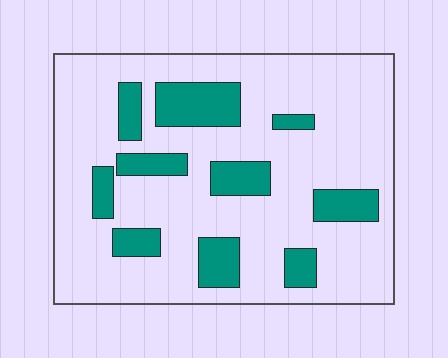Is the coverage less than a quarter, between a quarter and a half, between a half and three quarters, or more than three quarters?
Less than a quarter.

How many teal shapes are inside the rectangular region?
10.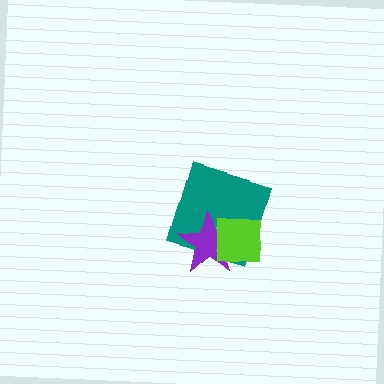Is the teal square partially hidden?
Yes, it is partially covered by another shape.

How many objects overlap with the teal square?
2 objects overlap with the teal square.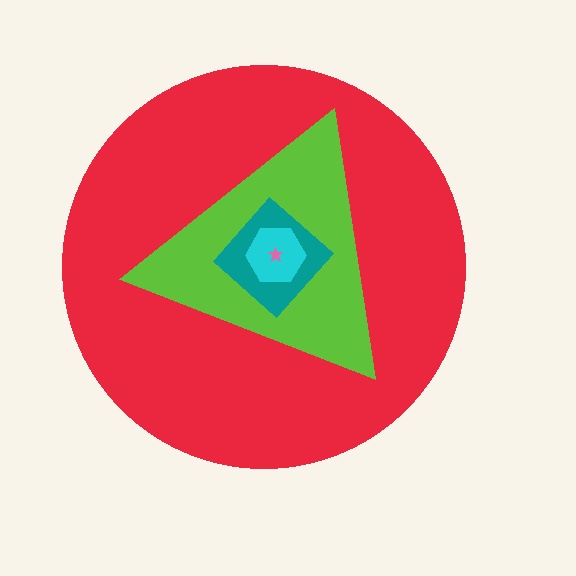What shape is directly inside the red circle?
The lime triangle.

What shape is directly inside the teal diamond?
The cyan hexagon.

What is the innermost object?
The pink star.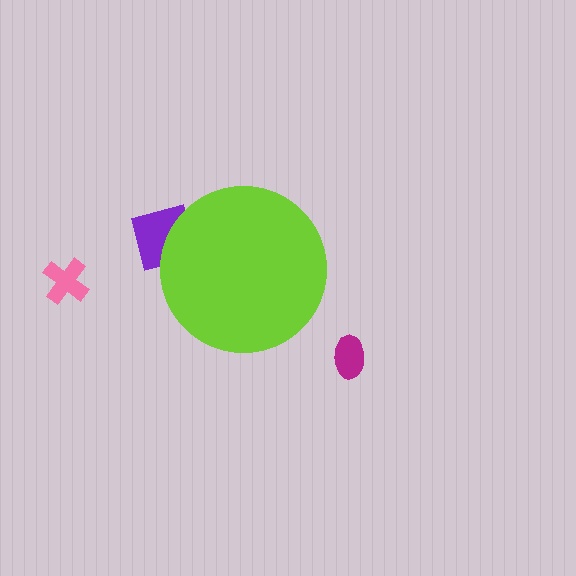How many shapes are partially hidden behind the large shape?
1 shape is partially hidden.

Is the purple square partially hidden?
Yes, the purple square is partially hidden behind the lime circle.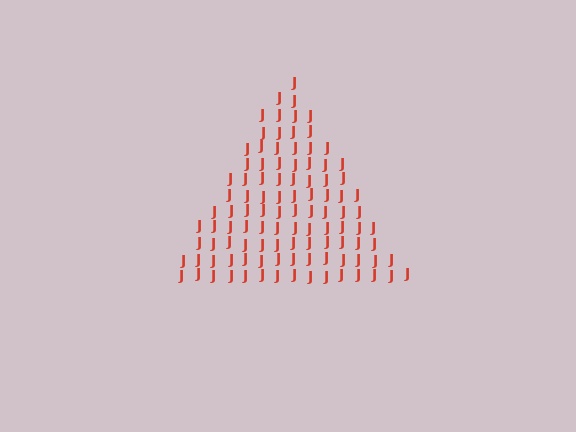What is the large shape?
The large shape is a triangle.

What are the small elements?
The small elements are letter J's.